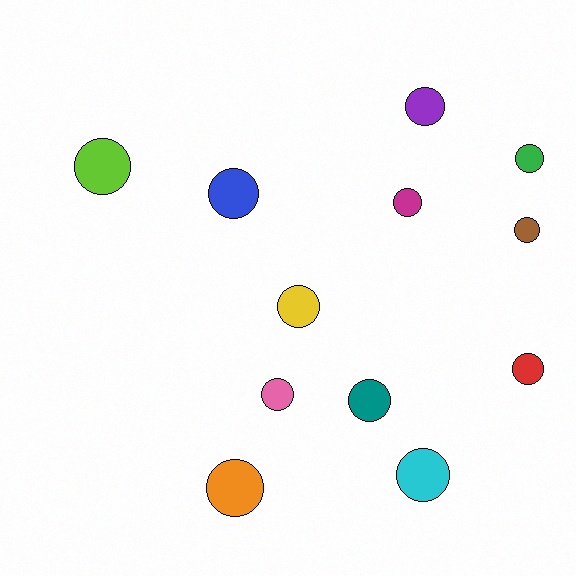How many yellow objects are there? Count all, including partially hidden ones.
There is 1 yellow object.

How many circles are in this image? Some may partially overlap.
There are 12 circles.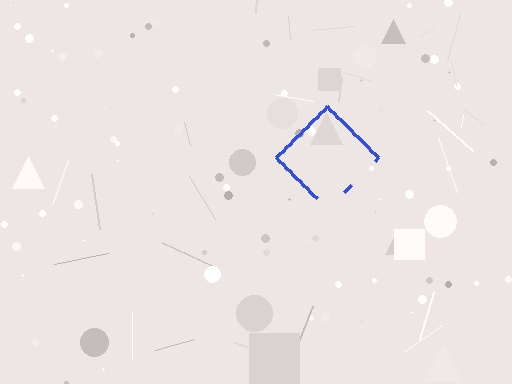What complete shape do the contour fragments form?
The contour fragments form a diamond.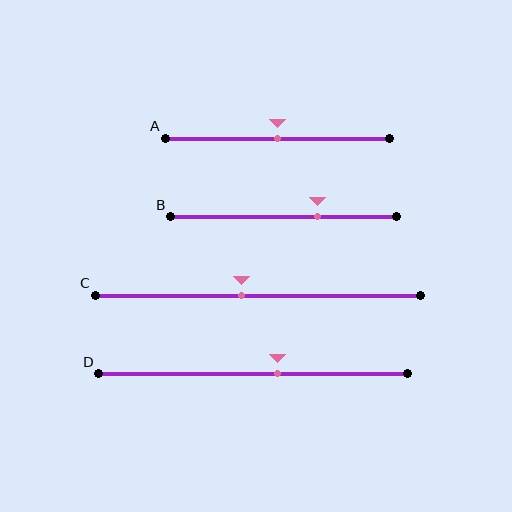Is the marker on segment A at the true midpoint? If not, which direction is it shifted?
Yes, the marker on segment A is at the true midpoint.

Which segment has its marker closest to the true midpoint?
Segment A has its marker closest to the true midpoint.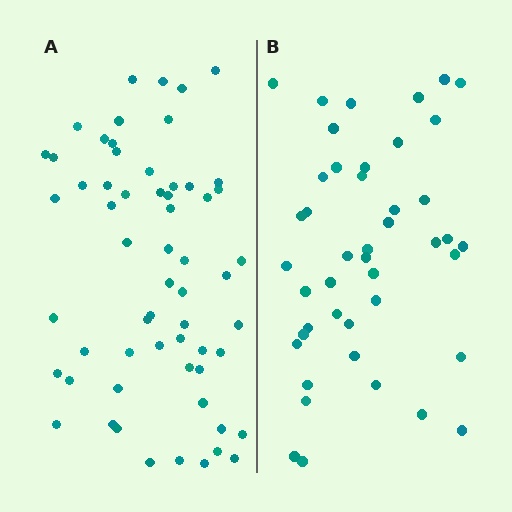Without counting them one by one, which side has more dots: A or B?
Region A (the left region) has more dots.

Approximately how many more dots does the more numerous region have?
Region A has approximately 15 more dots than region B.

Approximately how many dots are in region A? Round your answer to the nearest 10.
About 60 dots.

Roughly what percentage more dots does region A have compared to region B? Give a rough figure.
About 35% more.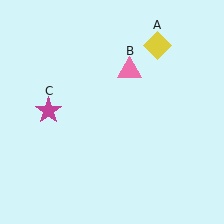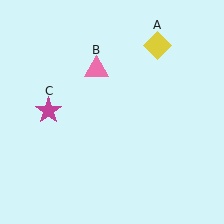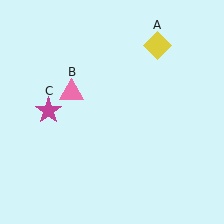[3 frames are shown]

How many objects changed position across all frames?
1 object changed position: pink triangle (object B).